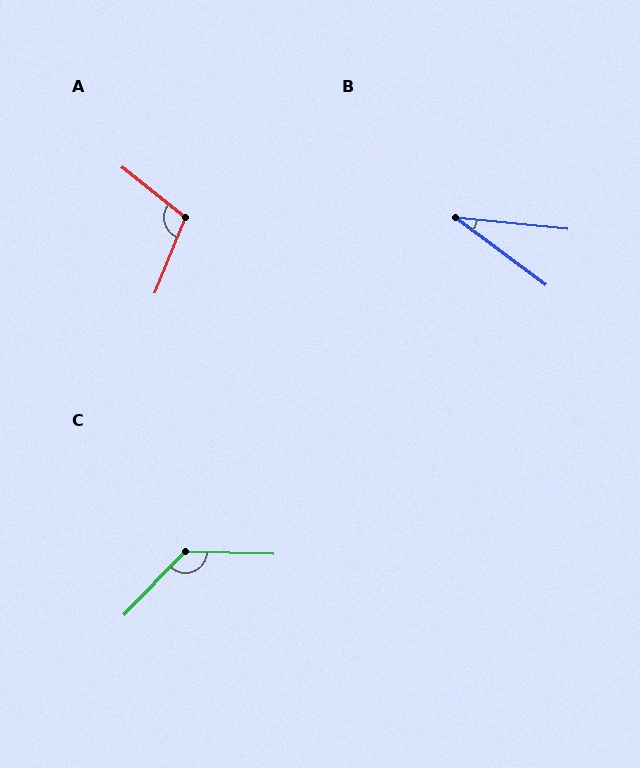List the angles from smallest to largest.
B (31°), A (106°), C (132°).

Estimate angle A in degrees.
Approximately 106 degrees.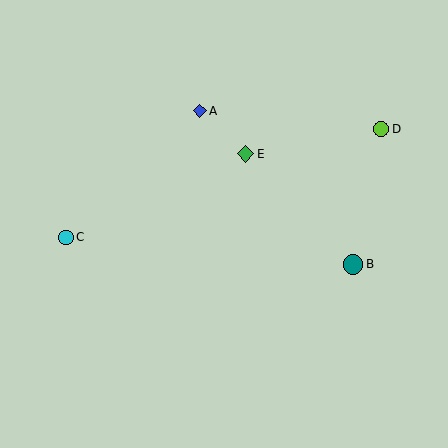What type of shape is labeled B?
Shape B is a teal circle.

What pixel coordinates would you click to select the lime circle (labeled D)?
Click at (381, 129) to select the lime circle D.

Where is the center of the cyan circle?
The center of the cyan circle is at (66, 237).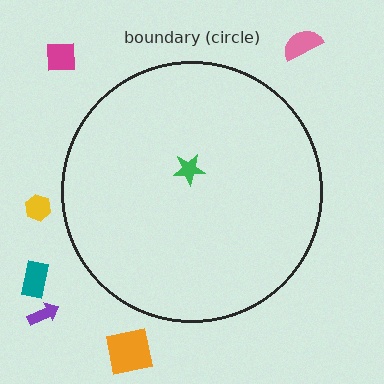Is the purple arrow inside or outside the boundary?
Outside.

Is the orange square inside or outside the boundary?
Outside.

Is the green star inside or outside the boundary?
Inside.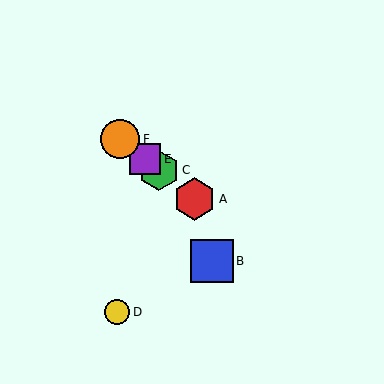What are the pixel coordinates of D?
Object D is at (117, 312).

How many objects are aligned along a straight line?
4 objects (A, C, E, F) are aligned along a straight line.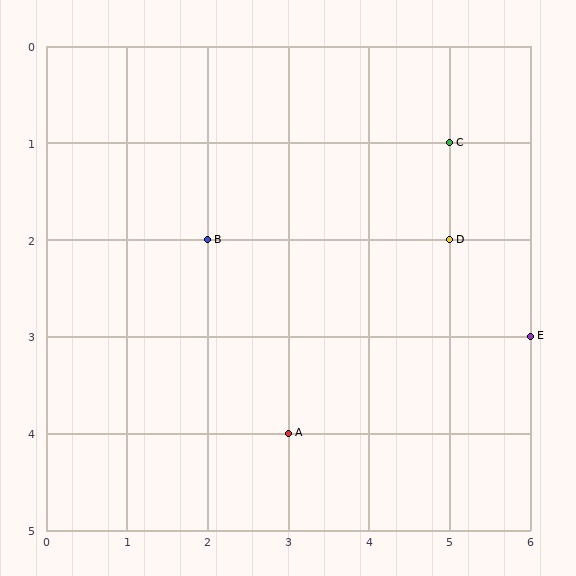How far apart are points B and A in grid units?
Points B and A are 1 column and 2 rows apart (about 2.2 grid units diagonally).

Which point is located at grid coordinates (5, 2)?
Point D is at (5, 2).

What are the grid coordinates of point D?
Point D is at grid coordinates (5, 2).